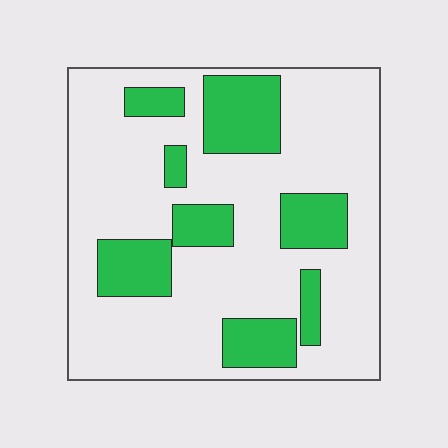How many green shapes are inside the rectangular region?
8.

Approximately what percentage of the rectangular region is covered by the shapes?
Approximately 25%.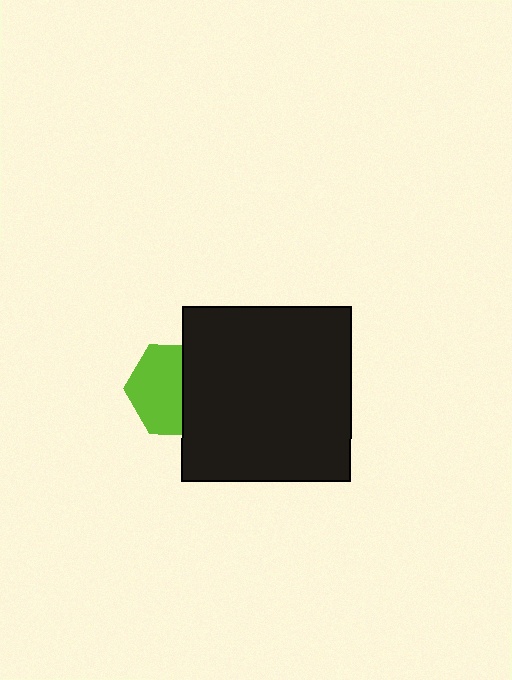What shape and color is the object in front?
The object in front is a black rectangle.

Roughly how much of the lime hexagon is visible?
About half of it is visible (roughly 58%).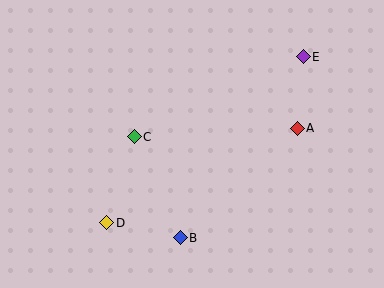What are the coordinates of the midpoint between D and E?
The midpoint between D and E is at (205, 140).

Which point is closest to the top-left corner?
Point C is closest to the top-left corner.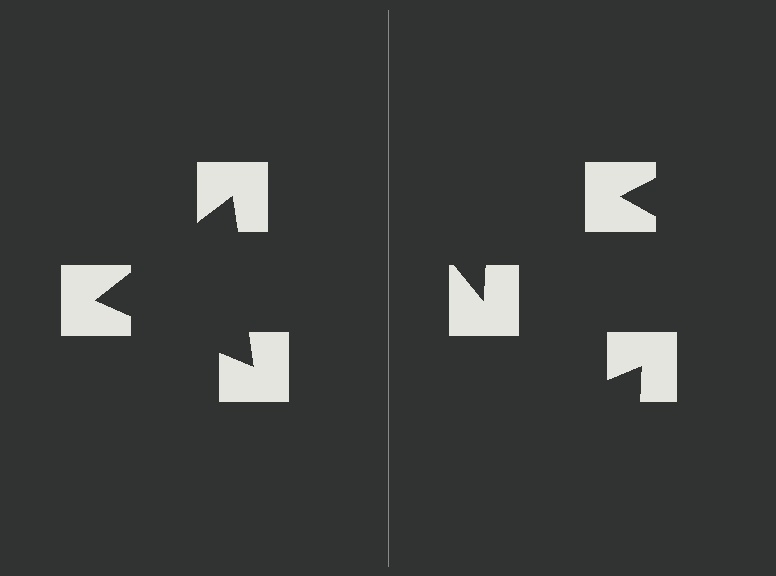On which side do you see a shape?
An illusory triangle appears on the left side. On the right side the wedge cuts are rotated, so no coherent shape forms.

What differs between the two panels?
The notched squares are positioned identically on both sides; only the wedge orientations differ. On the left they align to a triangle; on the right they are misaligned.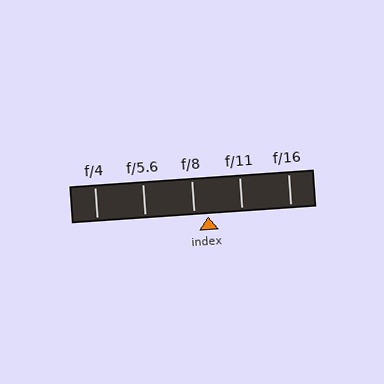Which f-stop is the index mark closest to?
The index mark is closest to f/8.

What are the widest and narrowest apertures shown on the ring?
The widest aperture shown is f/4 and the narrowest is f/16.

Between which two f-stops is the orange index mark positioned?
The index mark is between f/8 and f/11.